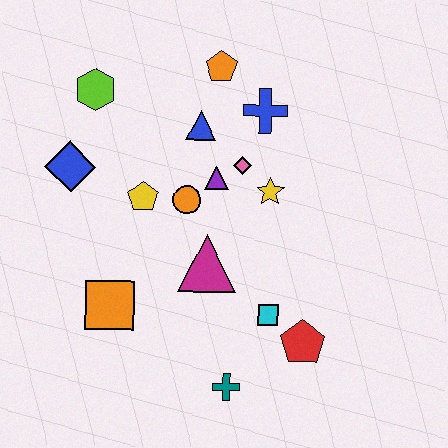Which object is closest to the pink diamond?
The purple triangle is closest to the pink diamond.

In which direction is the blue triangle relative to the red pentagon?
The blue triangle is above the red pentagon.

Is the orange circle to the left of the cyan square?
Yes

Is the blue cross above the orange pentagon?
No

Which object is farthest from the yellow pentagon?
The red pentagon is farthest from the yellow pentagon.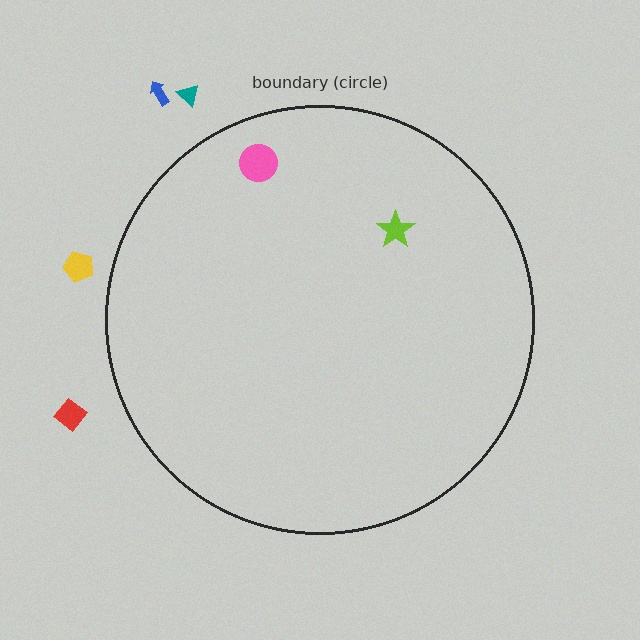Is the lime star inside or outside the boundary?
Inside.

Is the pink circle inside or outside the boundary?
Inside.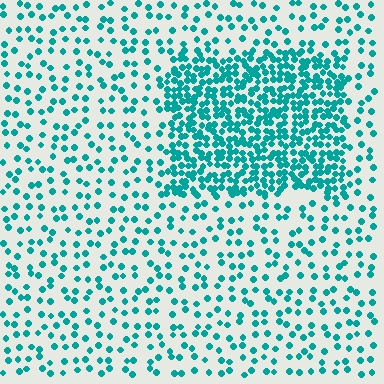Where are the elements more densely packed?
The elements are more densely packed inside the rectangle boundary.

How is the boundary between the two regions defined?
The boundary is defined by a change in element density (approximately 2.8x ratio). All elements are the same color, size, and shape.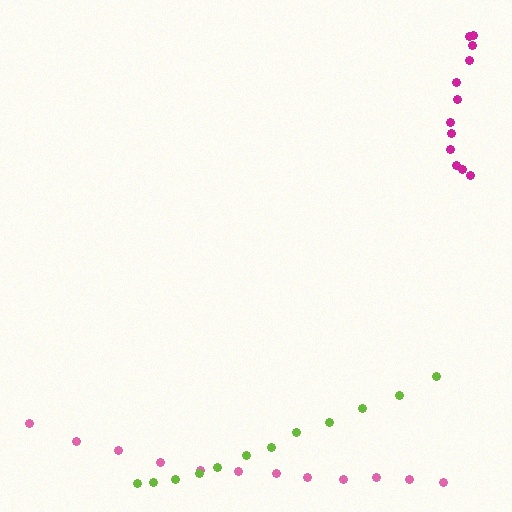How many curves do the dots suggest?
There are 3 distinct paths.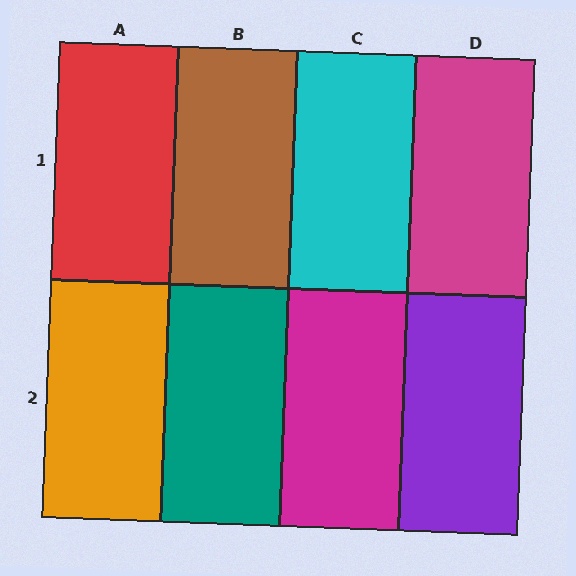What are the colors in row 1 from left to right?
Red, brown, cyan, magenta.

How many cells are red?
1 cell is red.